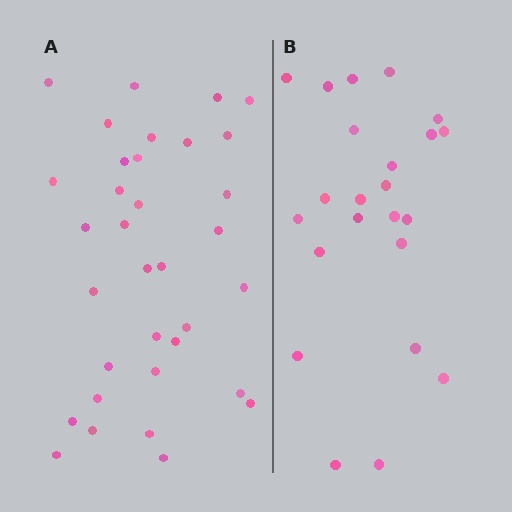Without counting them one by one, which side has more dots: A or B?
Region A (the left region) has more dots.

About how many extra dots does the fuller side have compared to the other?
Region A has roughly 12 or so more dots than region B.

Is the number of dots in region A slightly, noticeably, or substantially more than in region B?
Region A has substantially more. The ratio is roughly 1.5 to 1.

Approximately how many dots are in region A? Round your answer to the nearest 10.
About 30 dots. (The exact count is 34, which rounds to 30.)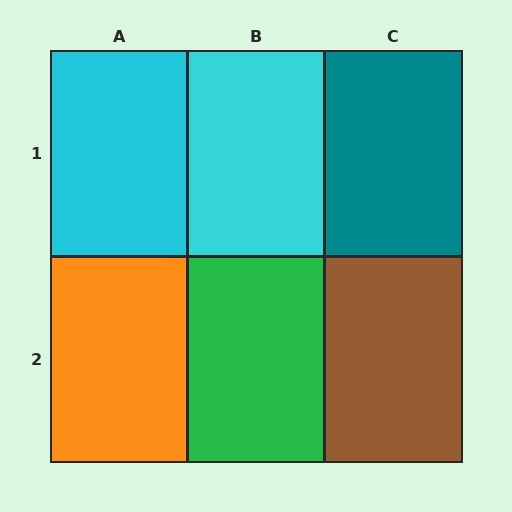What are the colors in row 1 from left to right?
Cyan, cyan, teal.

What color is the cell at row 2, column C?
Brown.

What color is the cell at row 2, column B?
Green.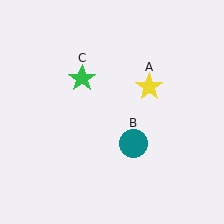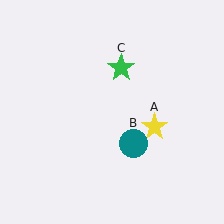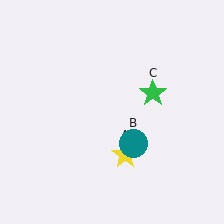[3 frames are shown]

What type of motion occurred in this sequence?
The yellow star (object A), green star (object C) rotated clockwise around the center of the scene.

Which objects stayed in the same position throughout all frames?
Teal circle (object B) remained stationary.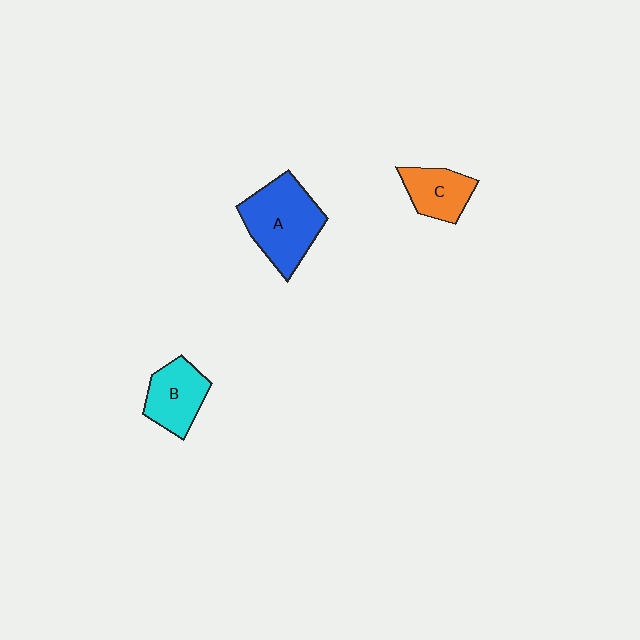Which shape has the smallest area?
Shape C (orange).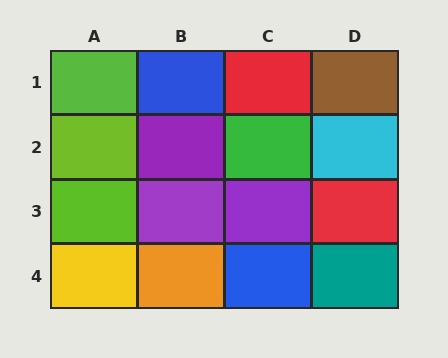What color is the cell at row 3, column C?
Purple.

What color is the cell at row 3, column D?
Red.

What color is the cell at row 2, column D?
Cyan.